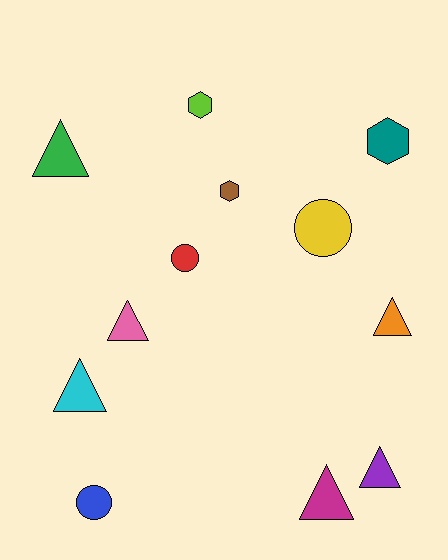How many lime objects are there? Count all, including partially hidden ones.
There is 1 lime object.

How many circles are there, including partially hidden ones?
There are 3 circles.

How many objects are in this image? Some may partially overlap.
There are 12 objects.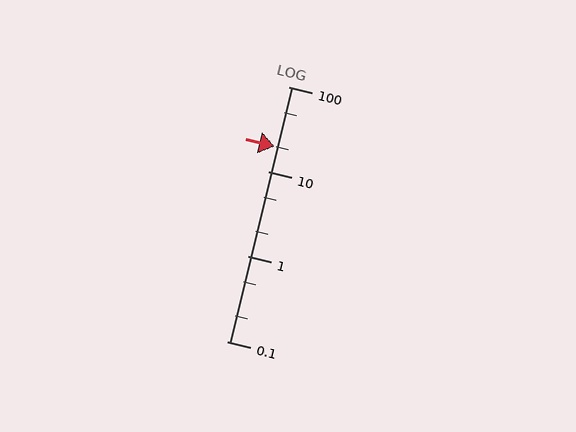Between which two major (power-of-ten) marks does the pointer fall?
The pointer is between 10 and 100.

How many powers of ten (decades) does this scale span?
The scale spans 3 decades, from 0.1 to 100.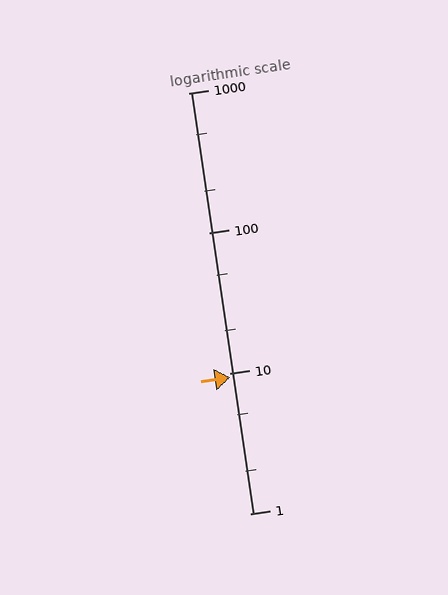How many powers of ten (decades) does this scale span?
The scale spans 3 decades, from 1 to 1000.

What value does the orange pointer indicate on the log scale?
The pointer indicates approximately 9.4.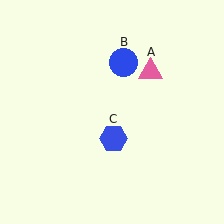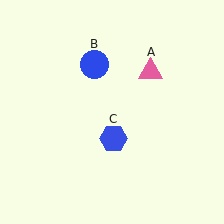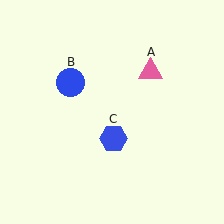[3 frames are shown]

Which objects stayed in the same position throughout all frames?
Pink triangle (object A) and blue hexagon (object C) remained stationary.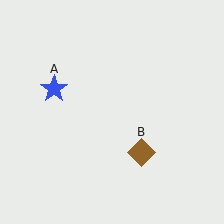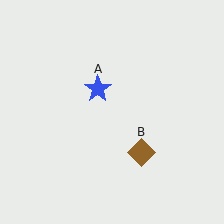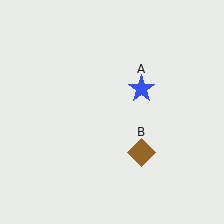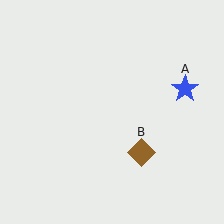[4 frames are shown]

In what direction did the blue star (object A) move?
The blue star (object A) moved right.